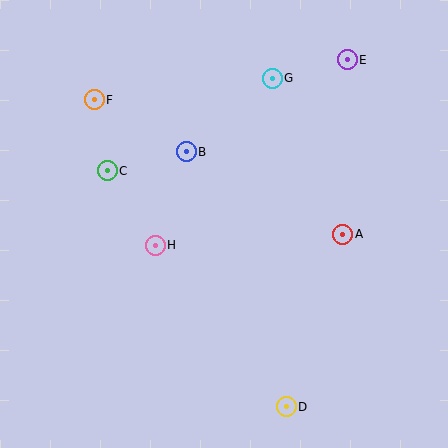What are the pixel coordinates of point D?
Point D is at (286, 407).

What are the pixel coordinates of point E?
Point E is at (347, 60).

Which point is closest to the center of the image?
Point H at (155, 245) is closest to the center.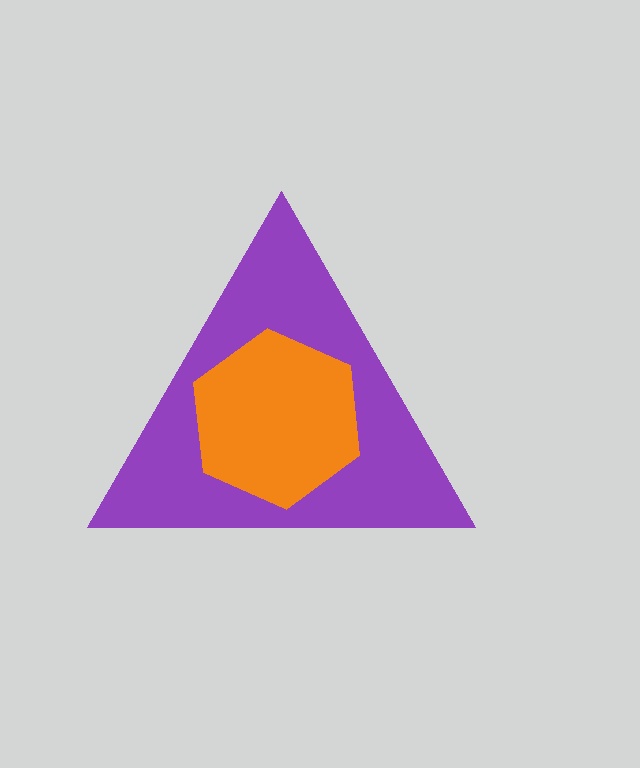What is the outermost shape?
The purple triangle.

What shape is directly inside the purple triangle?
The orange hexagon.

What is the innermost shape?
The orange hexagon.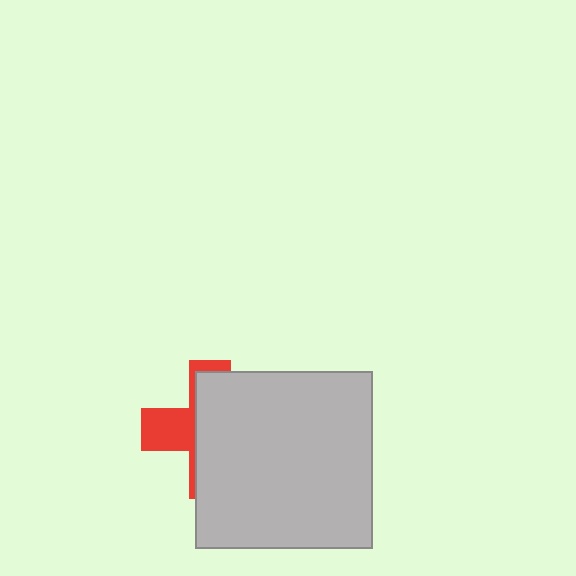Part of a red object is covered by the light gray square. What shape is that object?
It is a cross.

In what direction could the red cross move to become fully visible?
The red cross could move left. That would shift it out from behind the light gray square entirely.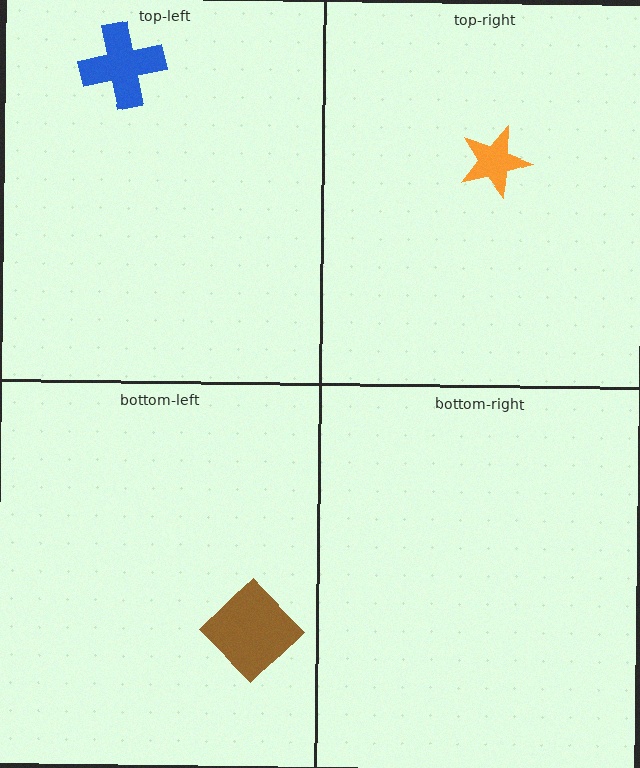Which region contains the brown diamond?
The bottom-left region.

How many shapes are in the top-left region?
1.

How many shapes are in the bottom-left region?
1.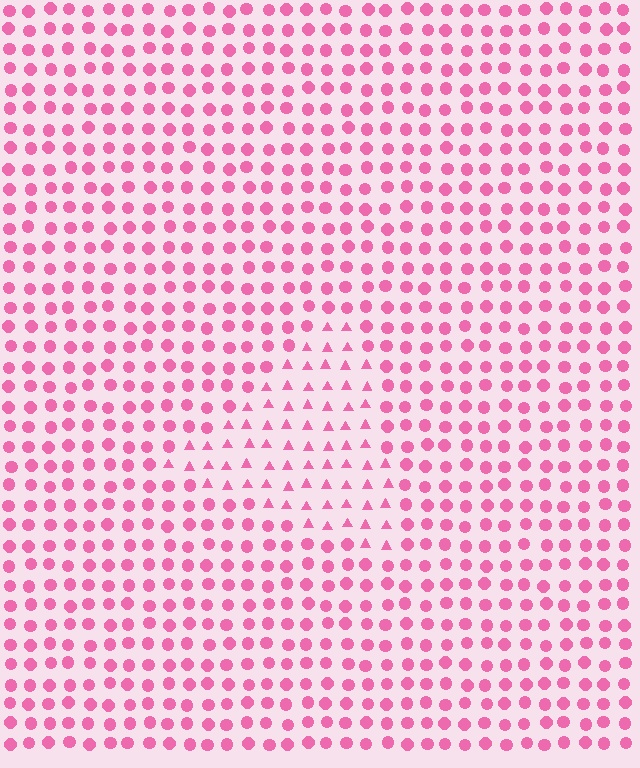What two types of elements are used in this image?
The image uses triangles inside the triangle region and circles outside it.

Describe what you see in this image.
The image is filled with small pink elements arranged in a uniform grid. A triangle-shaped region contains triangles, while the surrounding area contains circles. The boundary is defined purely by the change in element shape.